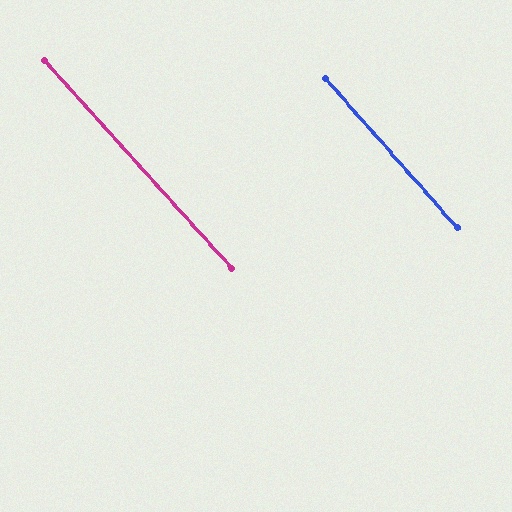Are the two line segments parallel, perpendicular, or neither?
Parallel — their directions differ by only 0.5°.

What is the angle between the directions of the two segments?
Approximately 0 degrees.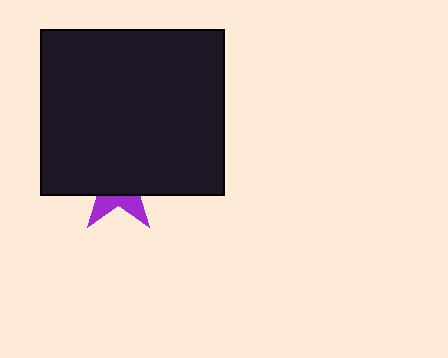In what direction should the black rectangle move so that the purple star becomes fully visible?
The black rectangle should move up. That is the shortest direction to clear the overlap and leave the purple star fully visible.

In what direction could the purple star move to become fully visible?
The purple star could move down. That would shift it out from behind the black rectangle entirely.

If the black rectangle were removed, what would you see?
You would see the complete purple star.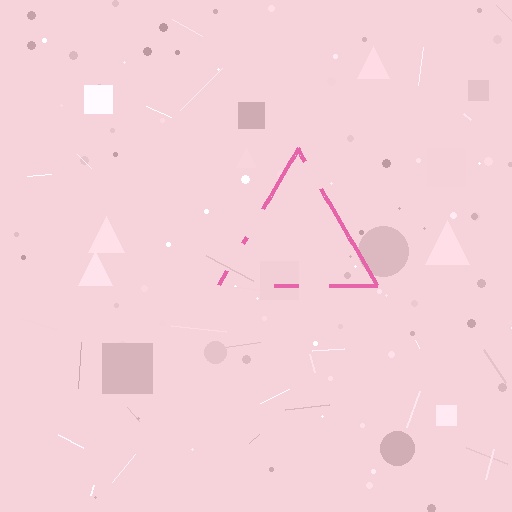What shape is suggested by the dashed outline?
The dashed outline suggests a triangle.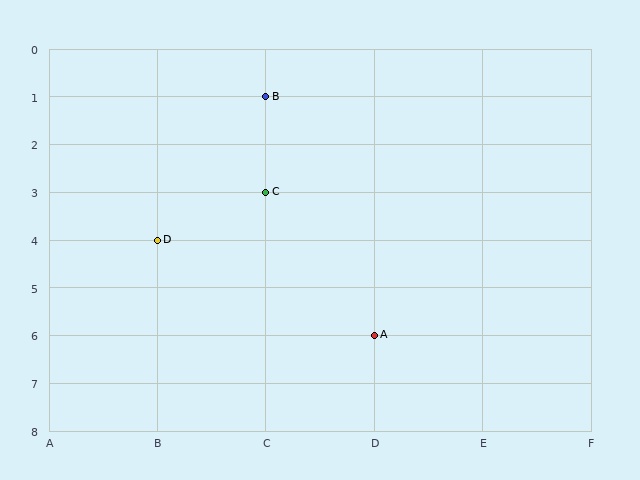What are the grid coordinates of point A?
Point A is at grid coordinates (D, 6).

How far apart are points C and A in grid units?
Points C and A are 1 column and 3 rows apart (about 3.2 grid units diagonally).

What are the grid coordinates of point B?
Point B is at grid coordinates (C, 1).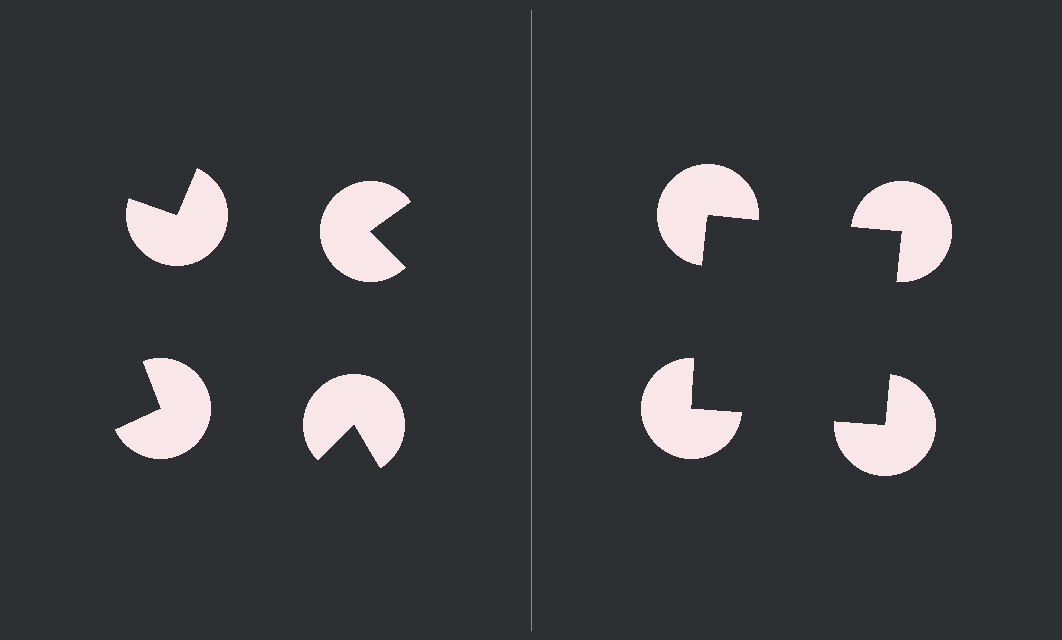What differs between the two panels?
The pac-man discs are positioned identically on both sides; only the wedge orientations differ. On the right they align to a square; on the left they are misaligned.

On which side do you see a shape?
An illusory square appears on the right side. On the left side the wedge cuts are rotated, so no coherent shape forms.